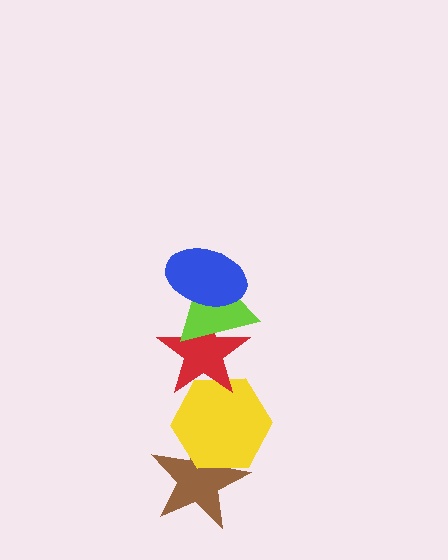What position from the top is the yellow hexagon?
The yellow hexagon is 4th from the top.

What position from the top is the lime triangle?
The lime triangle is 2nd from the top.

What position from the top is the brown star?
The brown star is 5th from the top.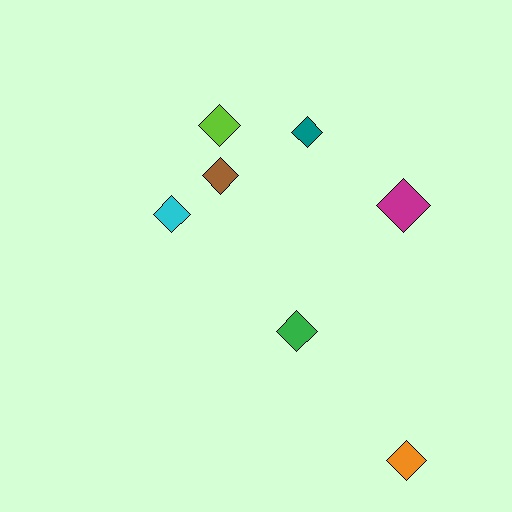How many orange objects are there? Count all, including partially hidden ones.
There is 1 orange object.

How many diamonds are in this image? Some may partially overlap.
There are 7 diamonds.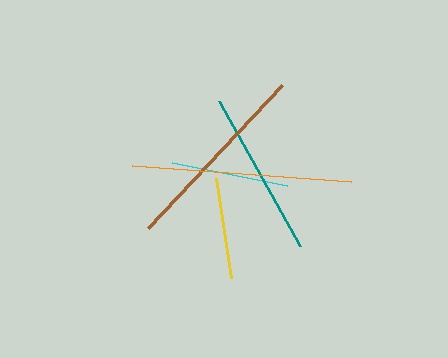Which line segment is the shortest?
The yellow line is the shortest at approximately 101 pixels.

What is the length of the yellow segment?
The yellow segment is approximately 101 pixels long.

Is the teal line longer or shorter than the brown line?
The brown line is longer than the teal line.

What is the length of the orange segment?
The orange segment is approximately 219 pixels long.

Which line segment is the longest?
The orange line is the longest at approximately 219 pixels.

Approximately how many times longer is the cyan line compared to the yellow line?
The cyan line is approximately 1.2 times the length of the yellow line.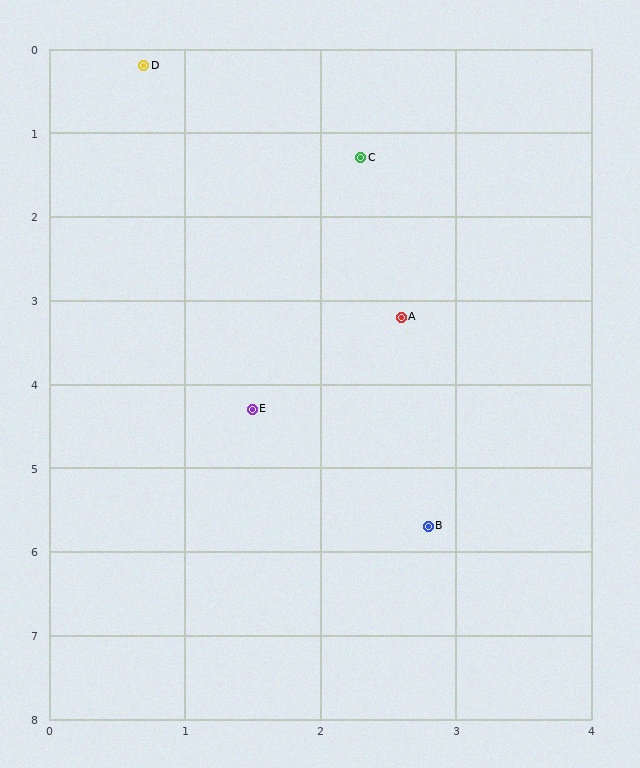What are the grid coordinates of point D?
Point D is at approximately (0.7, 0.2).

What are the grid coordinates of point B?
Point B is at approximately (2.8, 5.7).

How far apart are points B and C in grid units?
Points B and C are about 4.4 grid units apart.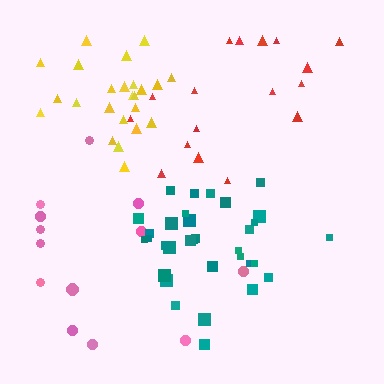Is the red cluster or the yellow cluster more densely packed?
Yellow.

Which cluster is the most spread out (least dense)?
Pink.